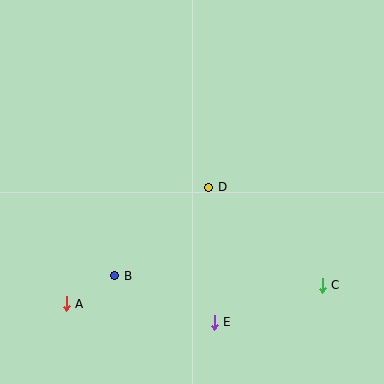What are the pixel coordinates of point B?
Point B is at (115, 276).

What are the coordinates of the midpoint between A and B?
The midpoint between A and B is at (90, 290).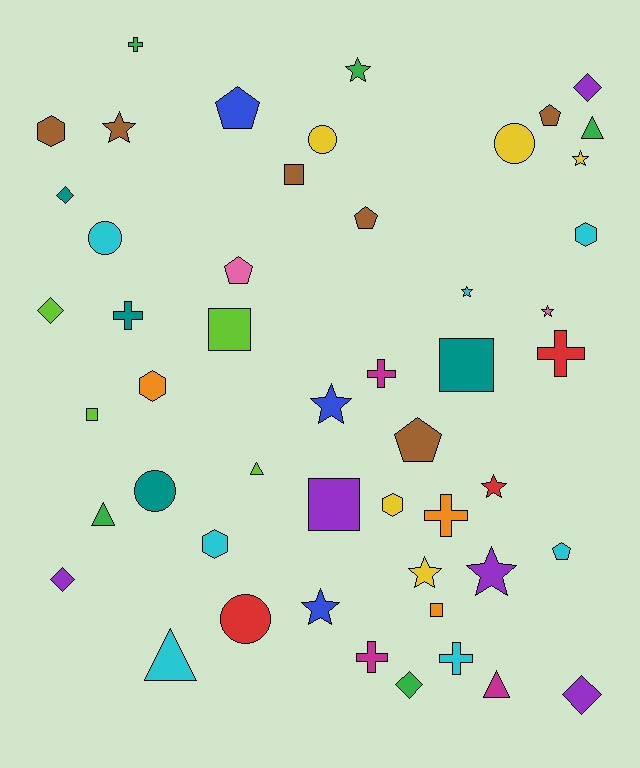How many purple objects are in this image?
There are 5 purple objects.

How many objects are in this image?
There are 50 objects.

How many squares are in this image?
There are 6 squares.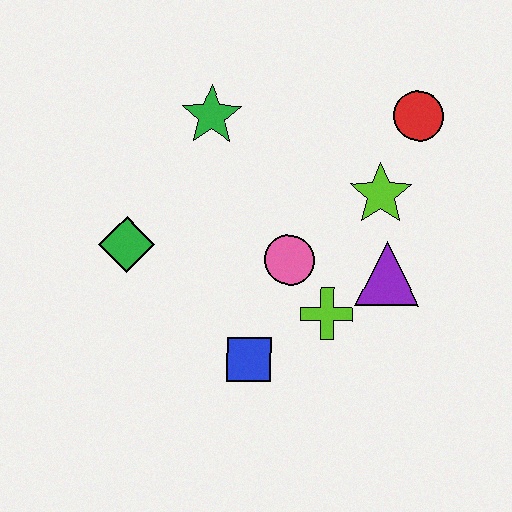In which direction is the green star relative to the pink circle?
The green star is above the pink circle.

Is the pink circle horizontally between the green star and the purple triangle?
Yes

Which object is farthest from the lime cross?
The green star is farthest from the lime cross.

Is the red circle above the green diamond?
Yes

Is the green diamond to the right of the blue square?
No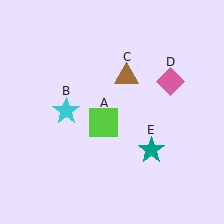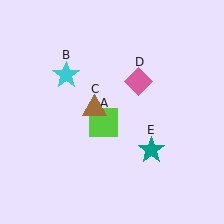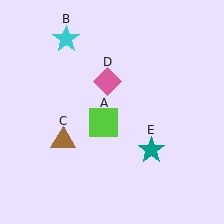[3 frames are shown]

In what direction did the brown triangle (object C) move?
The brown triangle (object C) moved down and to the left.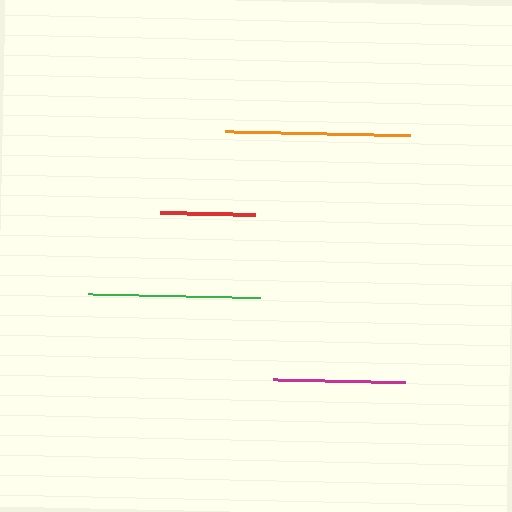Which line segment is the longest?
The orange line is the longest at approximately 185 pixels.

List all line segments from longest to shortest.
From longest to shortest: orange, green, magenta, red.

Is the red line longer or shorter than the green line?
The green line is longer than the red line.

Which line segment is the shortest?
The red line is the shortest at approximately 95 pixels.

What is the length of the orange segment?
The orange segment is approximately 185 pixels long.